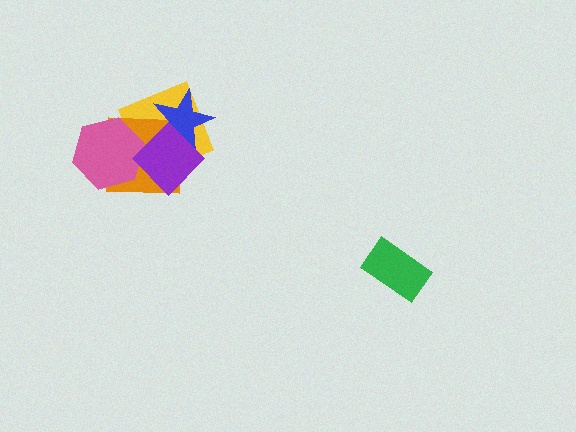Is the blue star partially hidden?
Yes, it is partially covered by another shape.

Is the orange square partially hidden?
Yes, it is partially covered by another shape.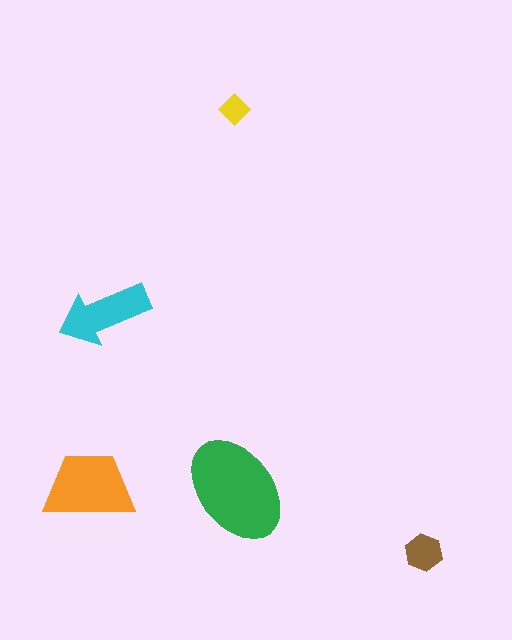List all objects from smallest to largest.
The yellow diamond, the brown hexagon, the cyan arrow, the orange trapezoid, the green ellipse.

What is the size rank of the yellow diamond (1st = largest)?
5th.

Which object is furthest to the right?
The brown hexagon is rightmost.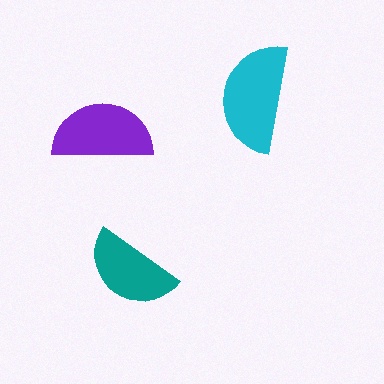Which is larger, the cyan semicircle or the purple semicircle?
The cyan one.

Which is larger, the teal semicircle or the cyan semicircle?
The cyan one.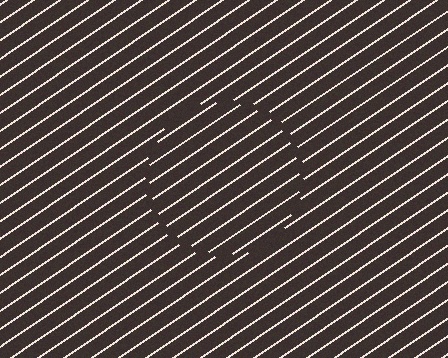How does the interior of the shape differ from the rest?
The interior of the shape contains the same grating, shifted by half a period — the contour is defined by the phase discontinuity where line-ends from the inner and outer gratings abut.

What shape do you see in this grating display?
An illusory circle. The interior of the shape contains the same grating, shifted by half a period — the contour is defined by the phase discontinuity where line-ends from the inner and outer gratings abut.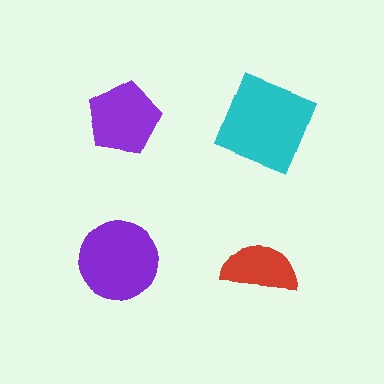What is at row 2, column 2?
A red semicircle.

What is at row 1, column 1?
A purple pentagon.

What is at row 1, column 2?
A cyan square.